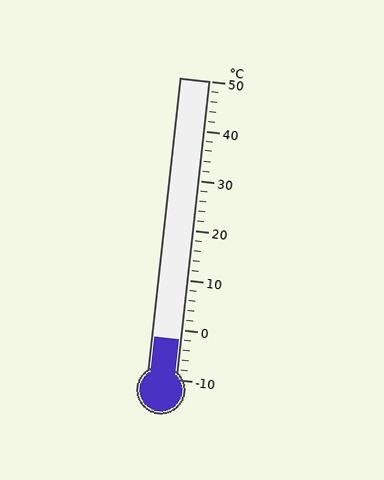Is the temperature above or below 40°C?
The temperature is below 40°C.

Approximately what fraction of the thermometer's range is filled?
The thermometer is filled to approximately 15% of its range.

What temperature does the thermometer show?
The thermometer shows approximately -2°C.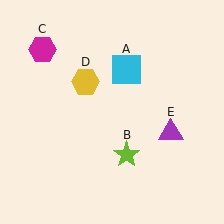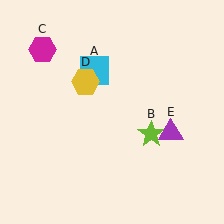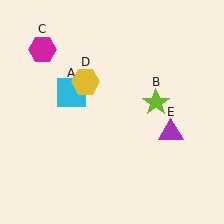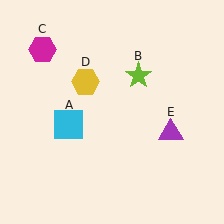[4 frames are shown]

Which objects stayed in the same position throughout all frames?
Magenta hexagon (object C) and yellow hexagon (object D) and purple triangle (object E) remained stationary.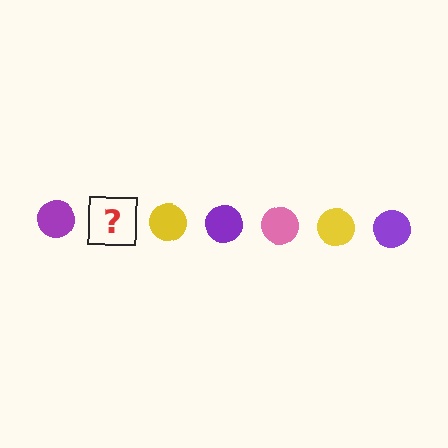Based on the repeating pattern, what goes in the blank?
The blank should be a pink circle.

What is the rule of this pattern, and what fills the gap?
The rule is that the pattern cycles through purple, pink, yellow circles. The gap should be filled with a pink circle.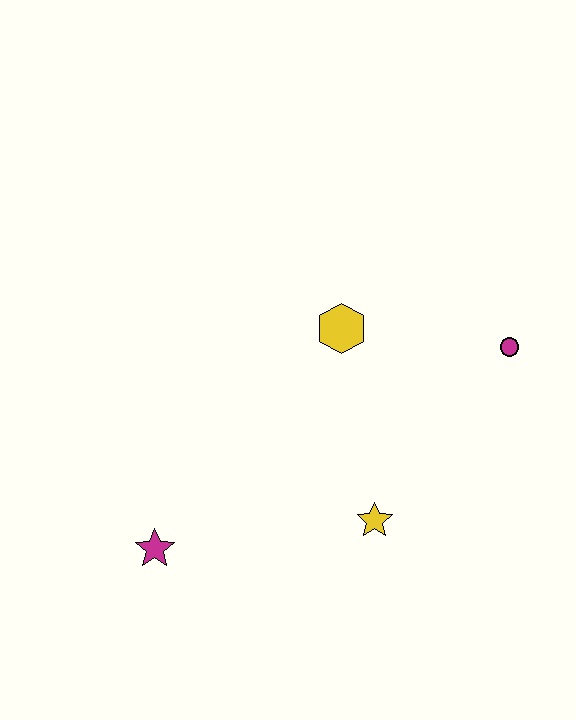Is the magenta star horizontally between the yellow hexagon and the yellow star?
No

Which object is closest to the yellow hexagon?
The magenta circle is closest to the yellow hexagon.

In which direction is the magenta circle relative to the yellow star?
The magenta circle is above the yellow star.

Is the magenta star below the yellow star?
Yes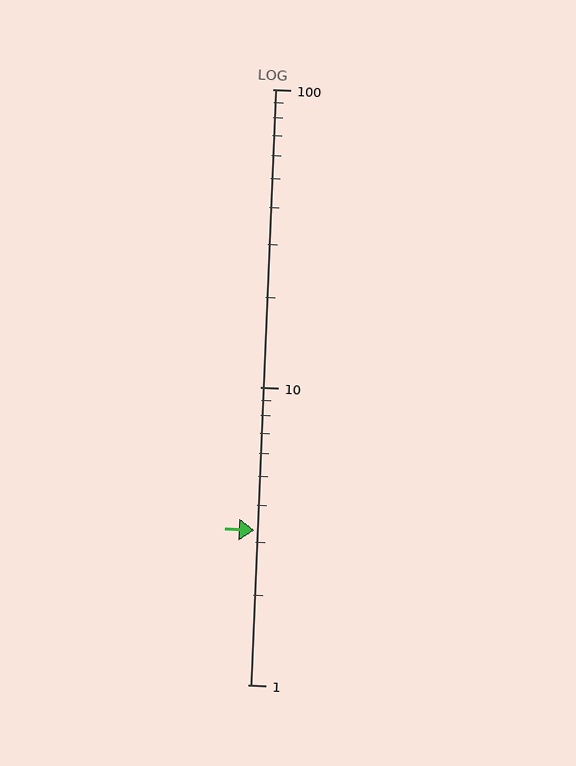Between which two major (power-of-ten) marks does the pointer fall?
The pointer is between 1 and 10.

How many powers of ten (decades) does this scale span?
The scale spans 2 decades, from 1 to 100.